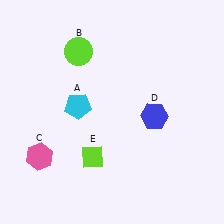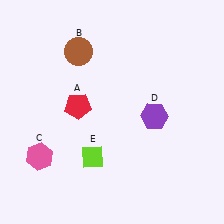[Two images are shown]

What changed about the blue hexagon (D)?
In Image 1, D is blue. In Image 2, it changed to purple.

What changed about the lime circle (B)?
In Image 1, B is lime. In Image 2, it changed to brown.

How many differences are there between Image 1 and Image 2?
There are 3 differences between the two images.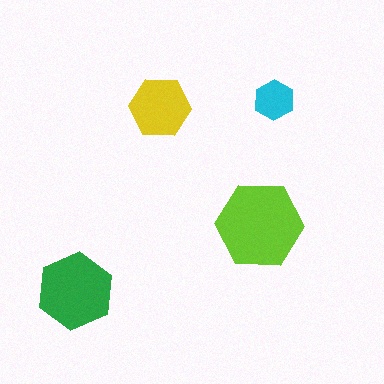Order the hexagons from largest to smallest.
the lime one, the green one, the yellow one, the cyan one.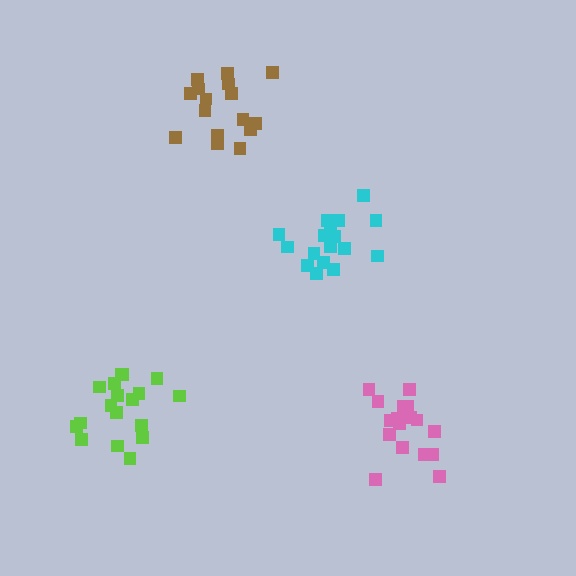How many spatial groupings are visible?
There are 4 spatial groupings.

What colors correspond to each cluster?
The clusters are colored: lime, pink, brown, cyan.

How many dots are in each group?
Group 1: 18 dots, Group 2: 17 dots, Group 3: 16 dots, Group 4: 17 dots (68 total).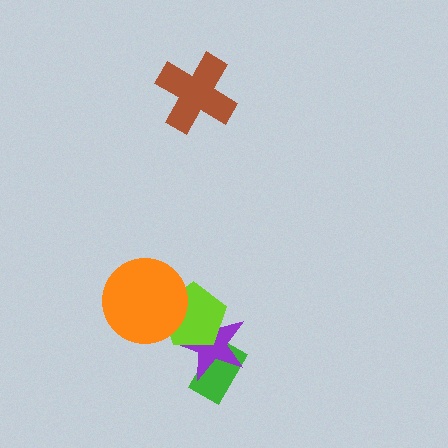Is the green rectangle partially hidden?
Yes, it is partially covered by another shape.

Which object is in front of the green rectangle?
The purple star is in front of the green rectangle.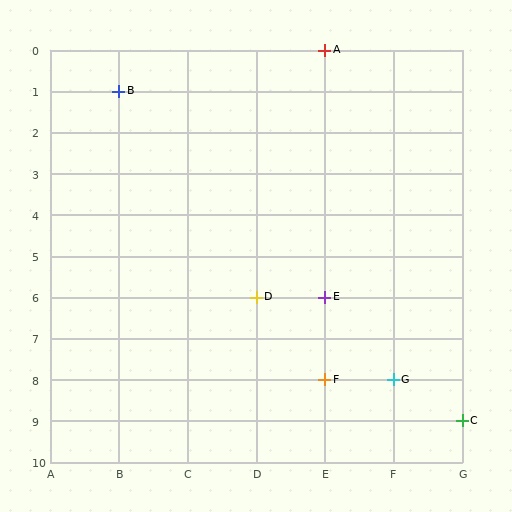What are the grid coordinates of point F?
Point F is at grid coordinates (E, 8).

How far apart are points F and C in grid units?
Points F and C are 2 columns and 1 row apart (about 2.2 grid units diagonally).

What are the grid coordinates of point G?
Point G is at grid coordinates (F, 8).